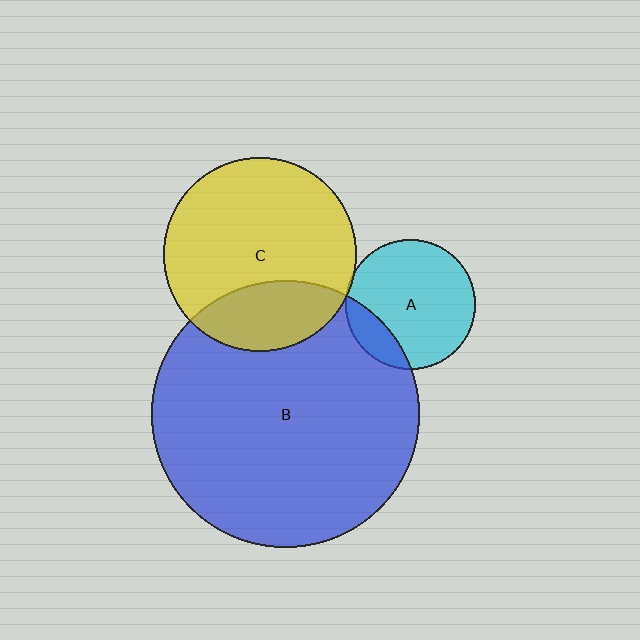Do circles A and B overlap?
Yes.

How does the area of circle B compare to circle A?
Approximately 4.3 times.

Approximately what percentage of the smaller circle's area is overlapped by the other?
Approximately 15%.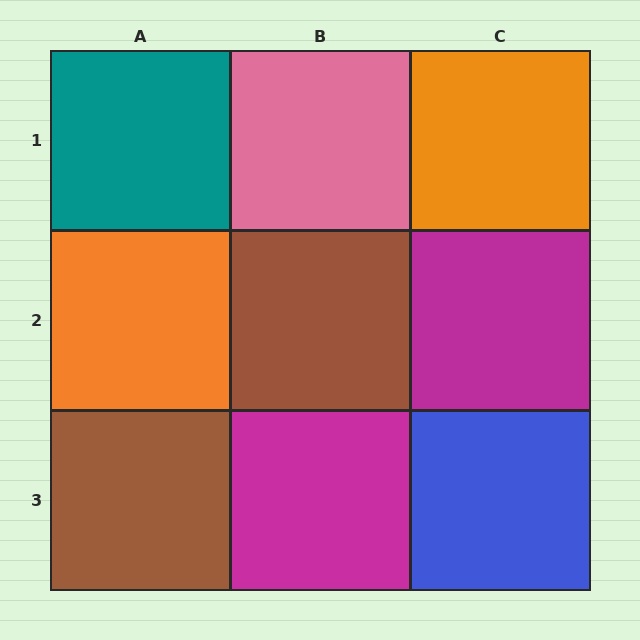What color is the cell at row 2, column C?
Magenta.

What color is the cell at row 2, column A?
Orange.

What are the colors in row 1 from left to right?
Teal, pink, orange.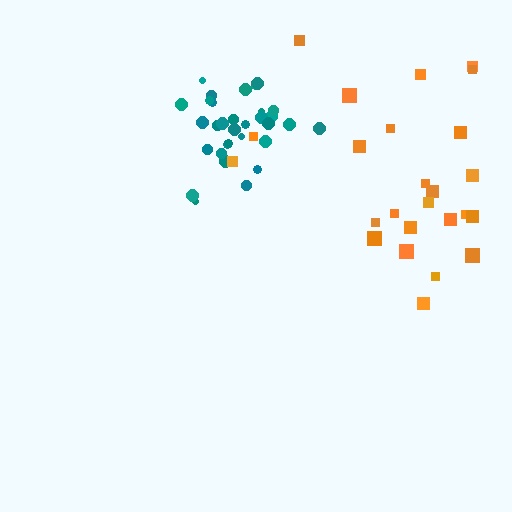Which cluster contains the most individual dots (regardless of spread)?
Teal (32).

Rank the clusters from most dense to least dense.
teal, orange.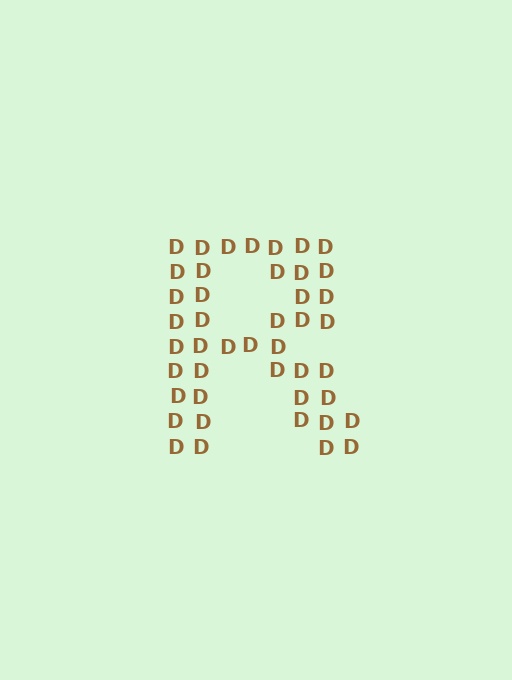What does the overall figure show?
The overall figure shows the letter R.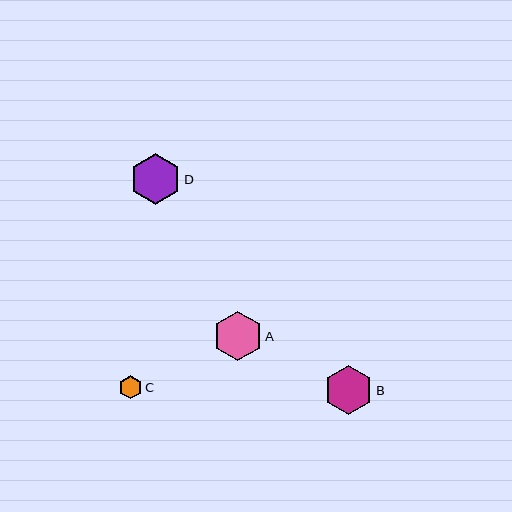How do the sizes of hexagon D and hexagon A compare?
Hexagon D and hexagon A are approximately the same size.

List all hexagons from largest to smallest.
From largest to smallest: D, A, B, C.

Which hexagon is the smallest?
Hexagon C is the smallest with a size of approximately 23 pixels.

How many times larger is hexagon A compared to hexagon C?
Hexagon A is approximately 2.1 times the size of hexagon C.